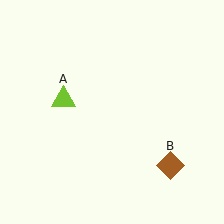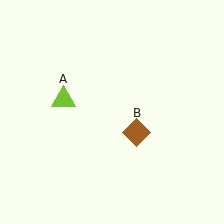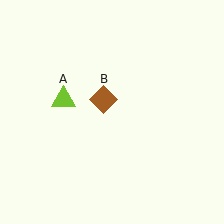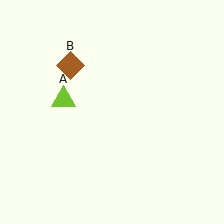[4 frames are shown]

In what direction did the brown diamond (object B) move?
The brown diamond (object B) moved up and to the left.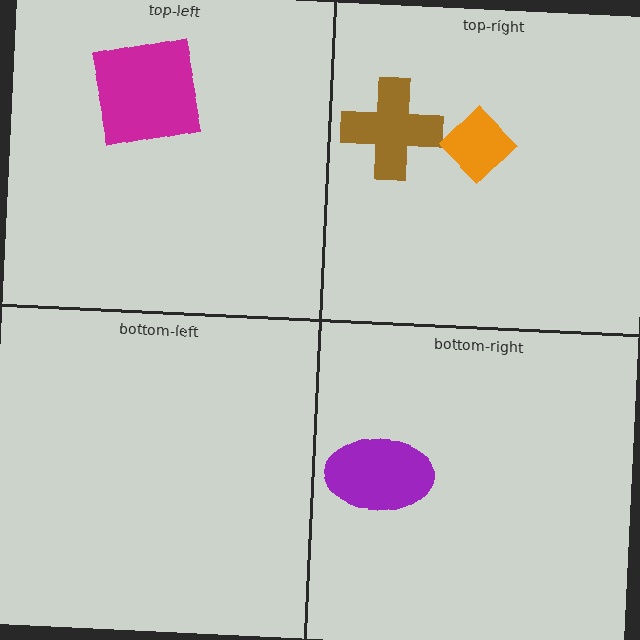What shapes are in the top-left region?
The magenta square.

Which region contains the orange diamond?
The top-right region.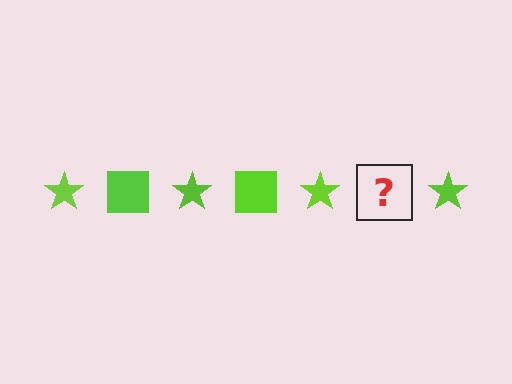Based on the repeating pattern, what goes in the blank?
The blank should be a lime square.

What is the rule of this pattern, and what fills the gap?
The rule is that the pattern cycles through star, square shapes in lime. The gap should be filled with a lime square.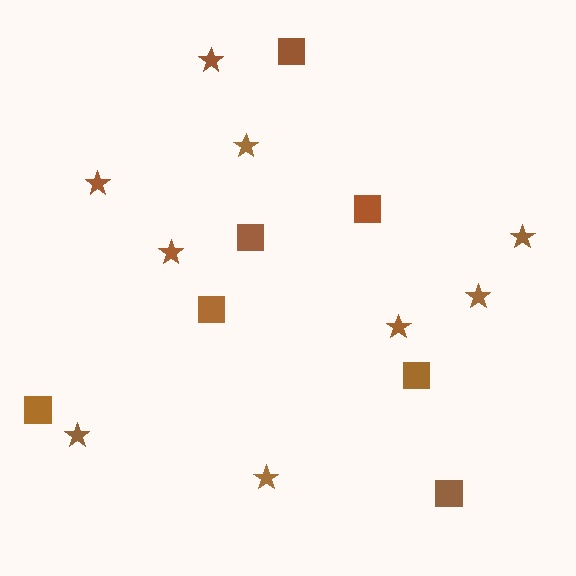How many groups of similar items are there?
There are 2 groups: one group of squares (7) and one group of stars (9).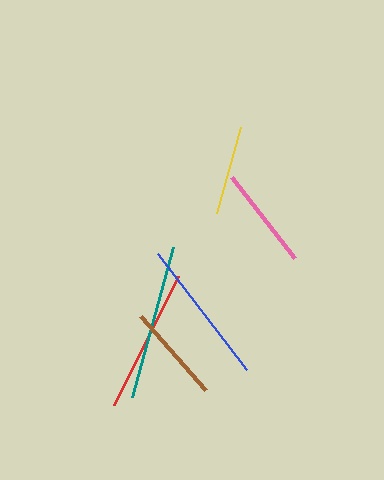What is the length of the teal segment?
The teal segment is approximately 155 pixels long.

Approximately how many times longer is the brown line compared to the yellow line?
The brown line is approximately 1.1 times the length of the yellow line.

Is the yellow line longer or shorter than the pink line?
The pink line is longer than the yellow line.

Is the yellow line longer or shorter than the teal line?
The teal line is longer than the yellow line.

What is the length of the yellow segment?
The yellow segment is approximately 89 pixels long.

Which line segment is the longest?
The teal line is the longest at approximately 155 pixels.